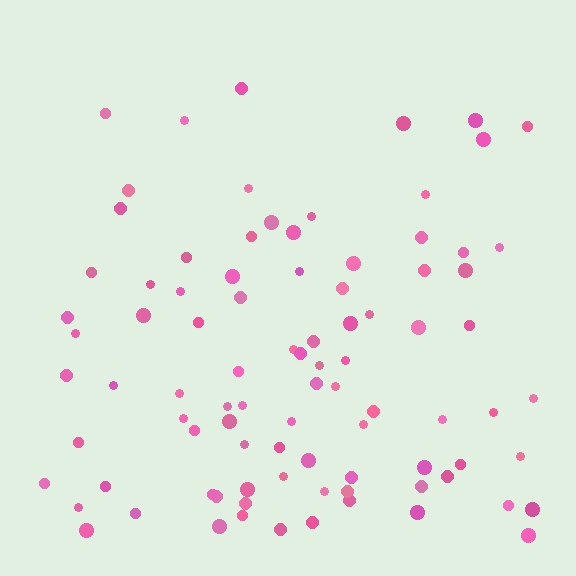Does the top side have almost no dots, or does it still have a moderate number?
Still a moderate number, just noticeably fewer than the bottom.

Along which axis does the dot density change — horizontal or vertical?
Vertical.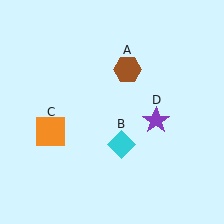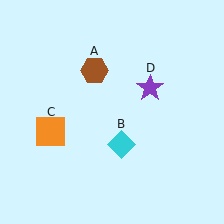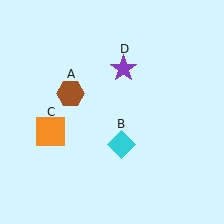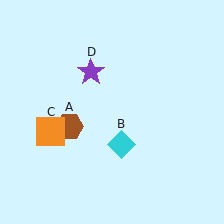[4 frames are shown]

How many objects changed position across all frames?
2 objects changed position: brown hexagon (object A), purple star (object D).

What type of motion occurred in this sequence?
The brown hexagon (object A), purple star (object D) rotated counterclockwise around the center of the scene.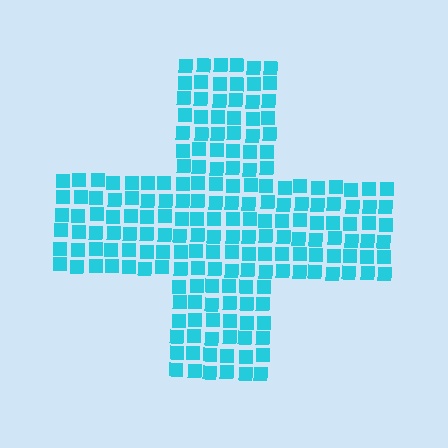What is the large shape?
The large shape is a cross.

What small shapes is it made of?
It is made of small squares.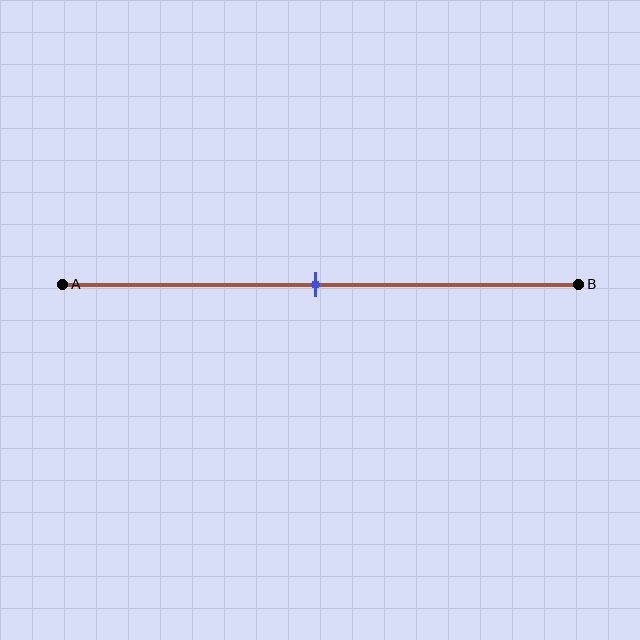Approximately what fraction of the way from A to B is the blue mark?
The blue mark is approximately 50% of the way from A to B.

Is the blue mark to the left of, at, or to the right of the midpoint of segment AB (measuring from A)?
The blue mark is approximately at the midpoint of segment AB.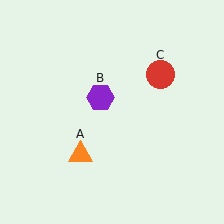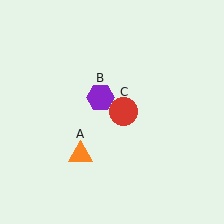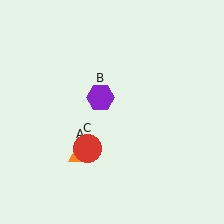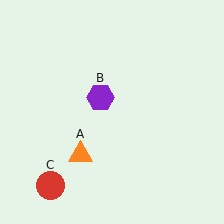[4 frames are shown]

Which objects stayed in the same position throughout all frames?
Orange triangle (object A) and purple hexagon (object B) remained stationary.